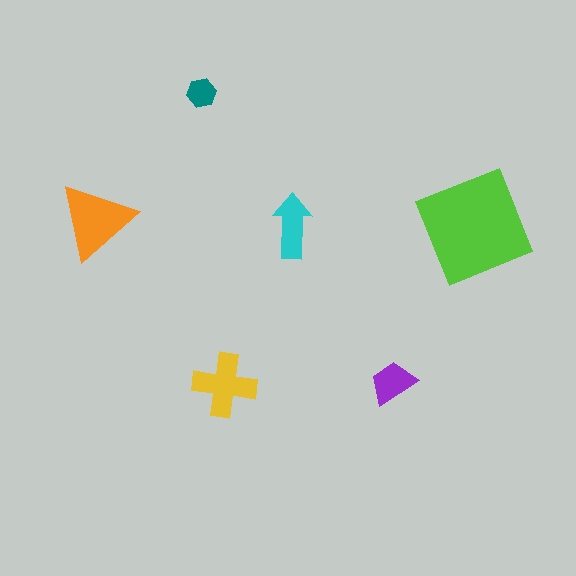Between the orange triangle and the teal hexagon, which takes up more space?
The orange triangle.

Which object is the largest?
The lime square.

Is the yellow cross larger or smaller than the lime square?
Smaller.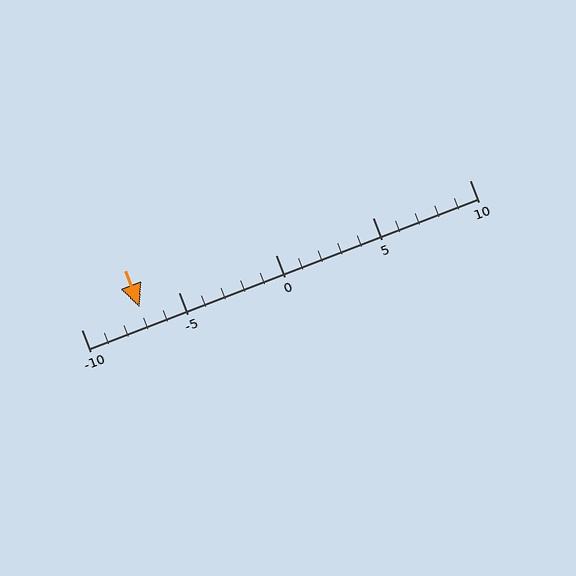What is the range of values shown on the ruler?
The ruler shows values from -10 to 10.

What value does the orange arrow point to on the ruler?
The orange arrow points to approximately -7.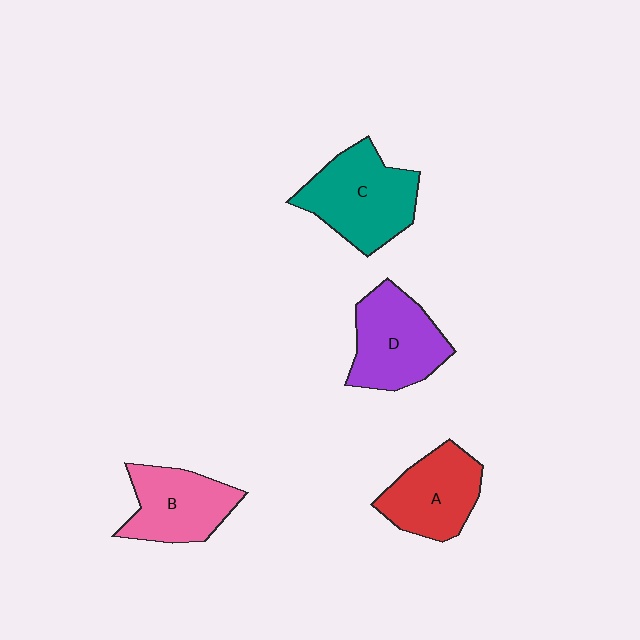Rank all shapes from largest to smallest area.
From largest to smallest: C (teal), D (purple), B (pink), A (red).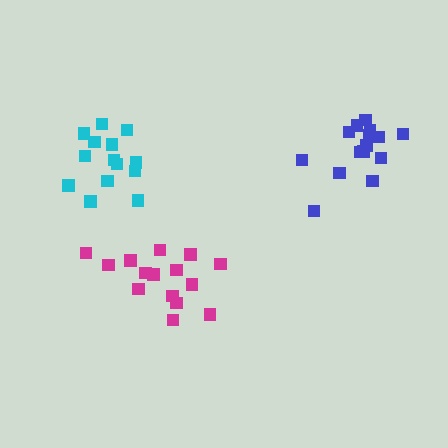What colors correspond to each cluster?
The clusters are colored: magenta, cyan, blue.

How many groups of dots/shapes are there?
There are 3 groups.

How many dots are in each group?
Group 1: 15 dots, Group 2: 14 dots, Group 3: 15 dots (44 total).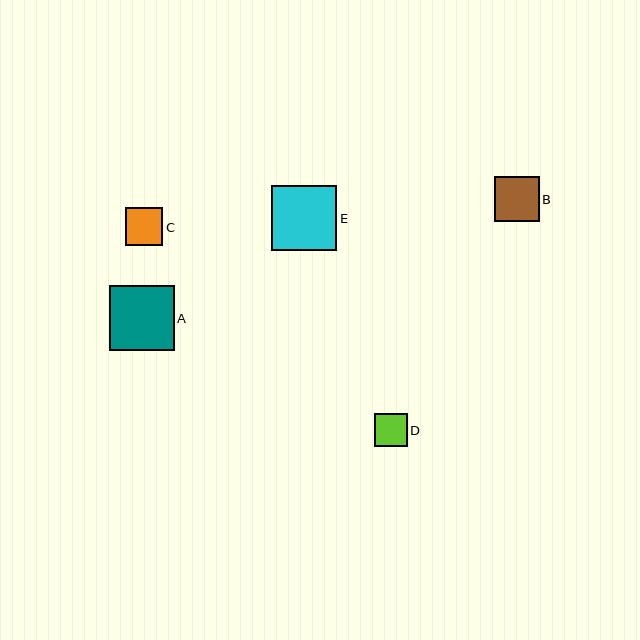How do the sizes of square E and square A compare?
Square E and square A are approximately the same size.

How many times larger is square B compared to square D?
Square B is approximately 1.4 times the size of square D.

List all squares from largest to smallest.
From largest to smallest: E, A, B, C, D.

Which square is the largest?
Square E is the largest with a size of approximately 65 pixels.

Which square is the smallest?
Square D is the smallest with a size of approximately 32 pixels.